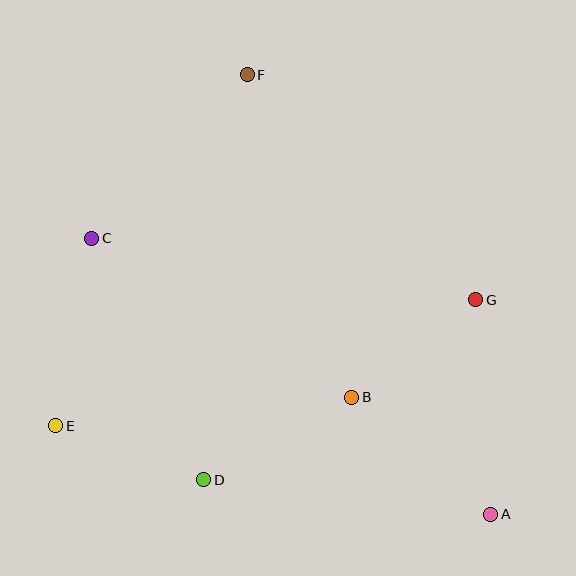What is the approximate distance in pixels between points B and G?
The distance between B and G is approximately 158 pixels.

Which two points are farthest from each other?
Points A and F are farthest from each other.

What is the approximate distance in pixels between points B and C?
The distance between B and C is approximately 305 pixels.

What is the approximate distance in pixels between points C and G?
The distance between C and G is approximately 389 pixels.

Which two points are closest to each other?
Points D and E are closest to each other.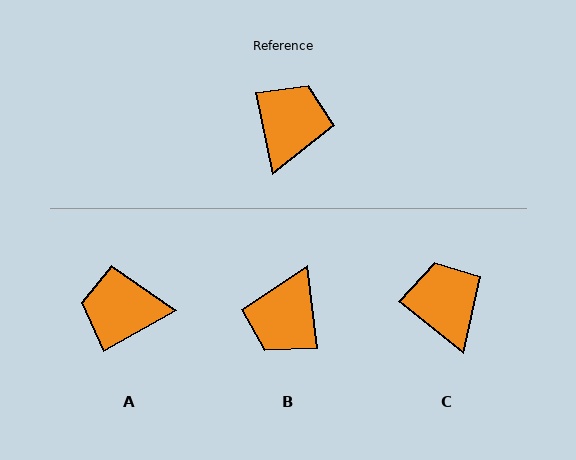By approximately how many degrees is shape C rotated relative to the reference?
Approximately 40 degrees counter-clockwise.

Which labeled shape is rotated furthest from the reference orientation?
B, about 176 degrees away.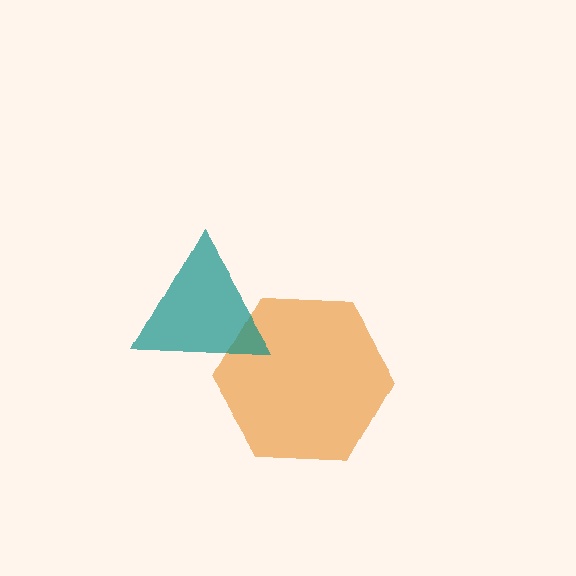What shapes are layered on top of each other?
The layered shapes are: an orange hexagon, a teal triangle.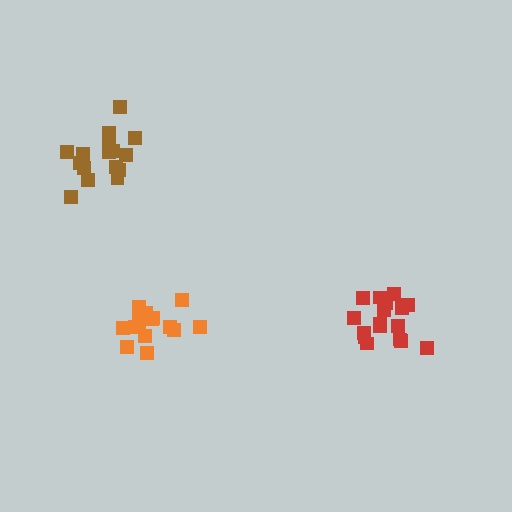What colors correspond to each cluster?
The clusters are colored: brown, orange, red.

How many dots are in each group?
Group 1: 16 dots, Group 2: 16 dots, Group 3: 17 dots (49 total).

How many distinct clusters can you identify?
There are 3 distinct clusters.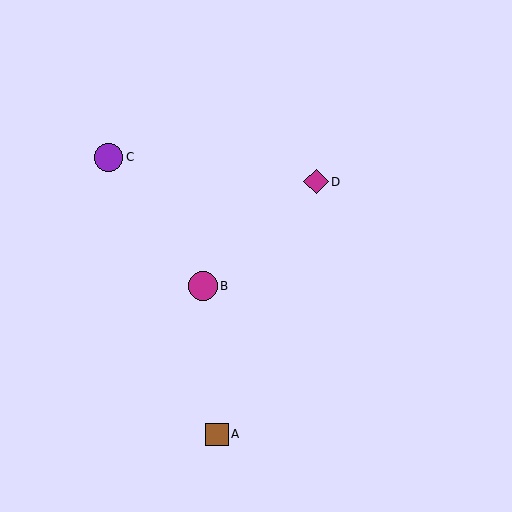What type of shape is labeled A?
Shape A is a brown square.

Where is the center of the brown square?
The center of the brown square is at (217, 434).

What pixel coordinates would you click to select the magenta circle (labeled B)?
Click at (203, 286) to select the magenta circle B.